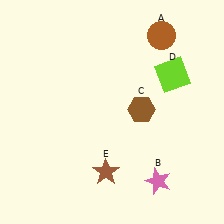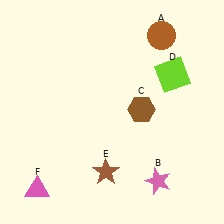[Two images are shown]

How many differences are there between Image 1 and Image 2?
There is 1 difference between the two images.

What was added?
A pink triangle (F) was added in Image 2.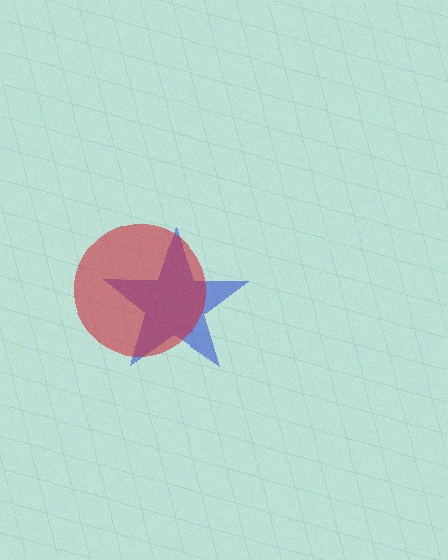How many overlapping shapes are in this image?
There are 2 overlapping shapes in the image.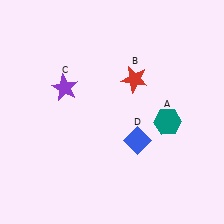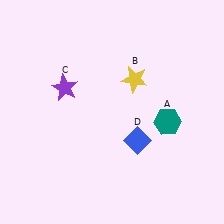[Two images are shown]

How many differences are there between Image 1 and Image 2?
There is 1 difference between the two images.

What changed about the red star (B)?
In Image 1, B is red. In Image 2, it changed to yellow.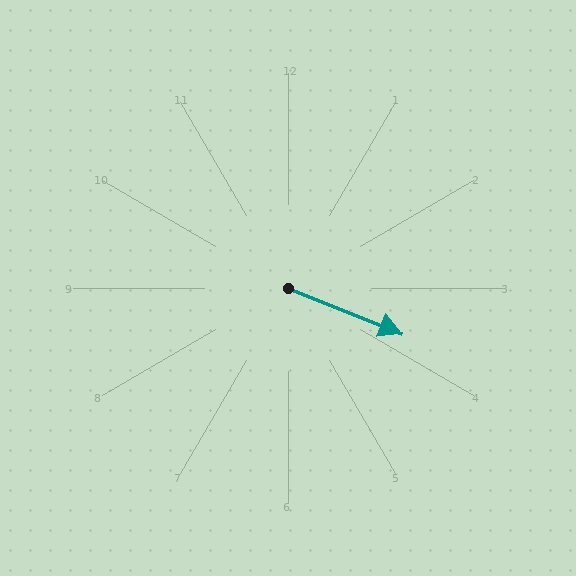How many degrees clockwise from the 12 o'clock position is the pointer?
Approximately 112 degrees.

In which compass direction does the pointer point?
East.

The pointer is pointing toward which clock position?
Roughly 4 o'clock.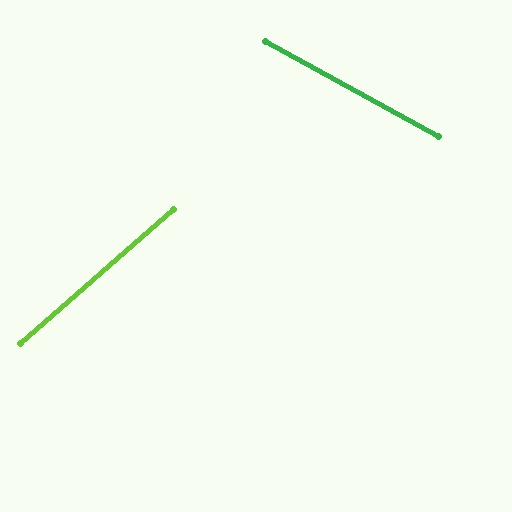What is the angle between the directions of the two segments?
Approximately 70 degrees.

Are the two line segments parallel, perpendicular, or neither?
Neither parallel nor perpendicular — they differ by about 70°.